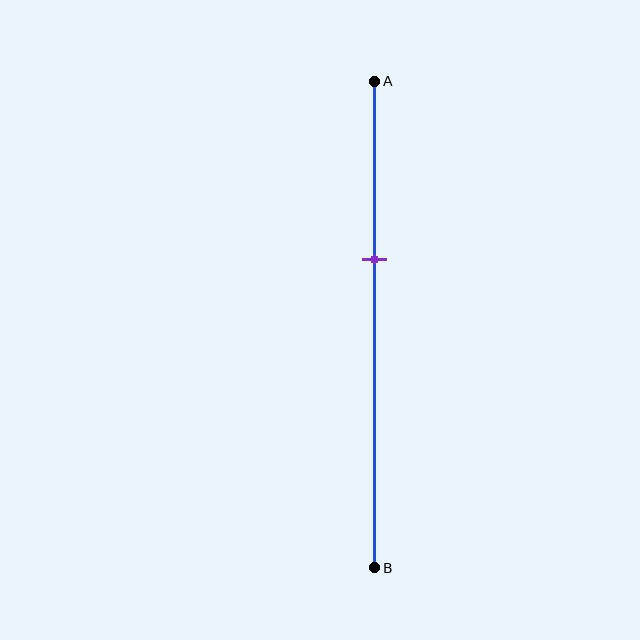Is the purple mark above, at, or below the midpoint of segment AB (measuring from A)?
The purple mark is above the midpoint of segment AB.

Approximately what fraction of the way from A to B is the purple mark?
The purple mark is approximately 35% of the way from A to B.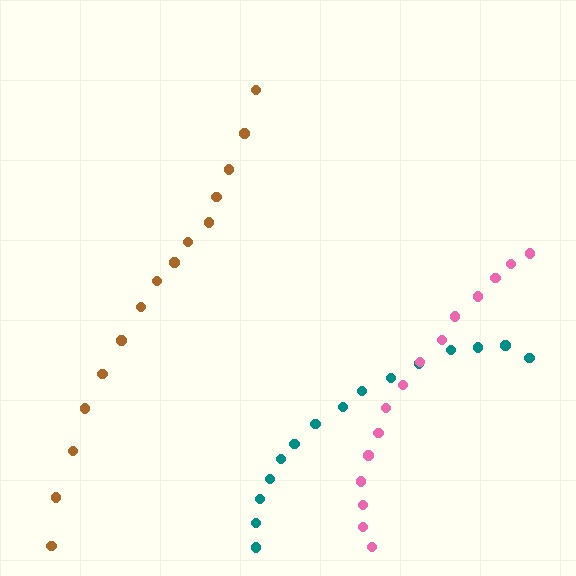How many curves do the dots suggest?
There are 3 distinct paths.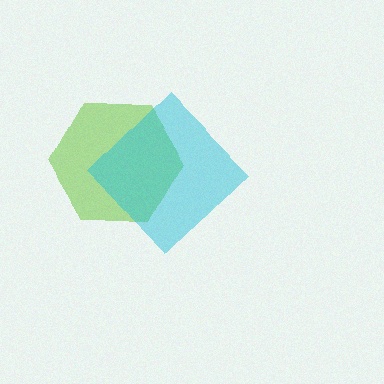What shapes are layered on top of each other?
The layered shapes are: a lime hexagon, a cyan diamond.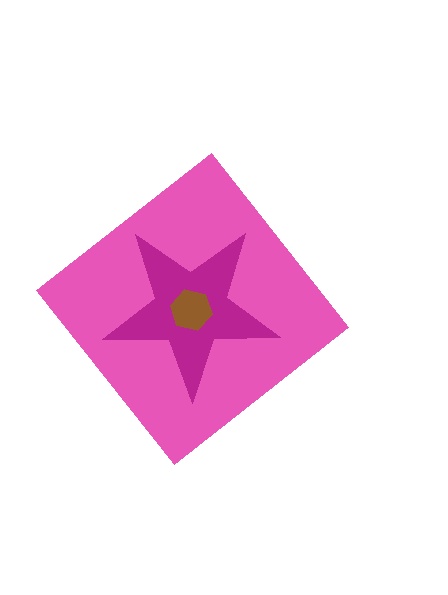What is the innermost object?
The brown hexagon.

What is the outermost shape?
The pink diamond.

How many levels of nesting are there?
3.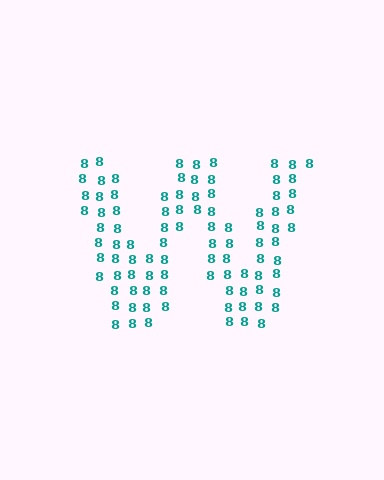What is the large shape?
The large shape is the letter W.